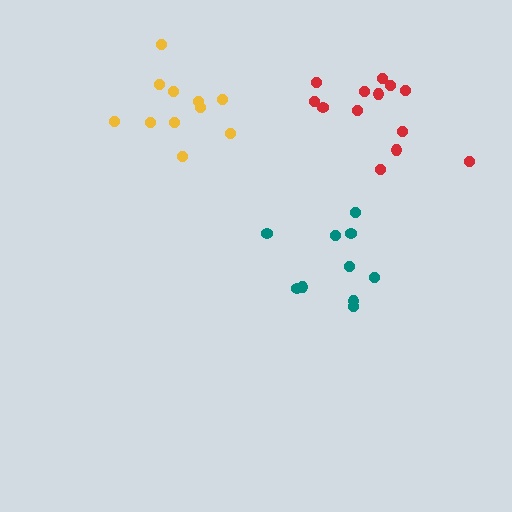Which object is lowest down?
The teal cluster is bottommost.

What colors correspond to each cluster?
The clusters are colored: yellow, teal, red.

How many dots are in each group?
Group 1: 11 dots, Group 2: 10 dots, Group 3: 13 dots (34 total).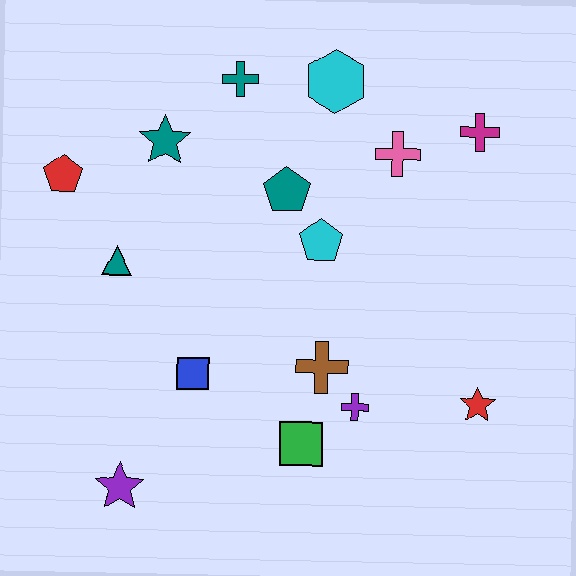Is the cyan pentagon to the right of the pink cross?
No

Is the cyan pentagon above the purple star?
Yes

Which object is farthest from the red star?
The red pentagon is farthest from the red star.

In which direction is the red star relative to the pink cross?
The red star is below the pink cross.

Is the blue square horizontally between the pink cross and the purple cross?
No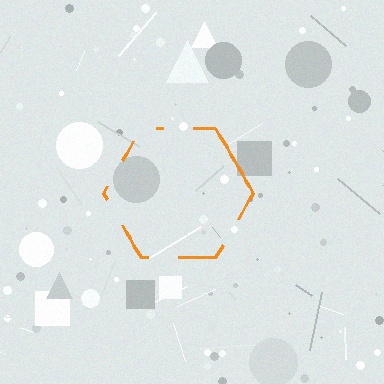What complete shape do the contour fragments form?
The contour fragments form a hexagon.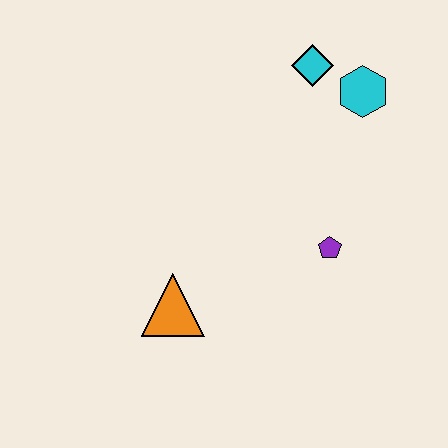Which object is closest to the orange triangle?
The purple pentagon is closest to the orange triangle.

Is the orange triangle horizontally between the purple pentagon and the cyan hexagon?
No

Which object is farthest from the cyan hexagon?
The orange triangle is farthest from the cyan hexagon.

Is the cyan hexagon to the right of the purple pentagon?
Yes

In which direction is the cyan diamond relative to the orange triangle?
The cyan diamond is above the orange triangle.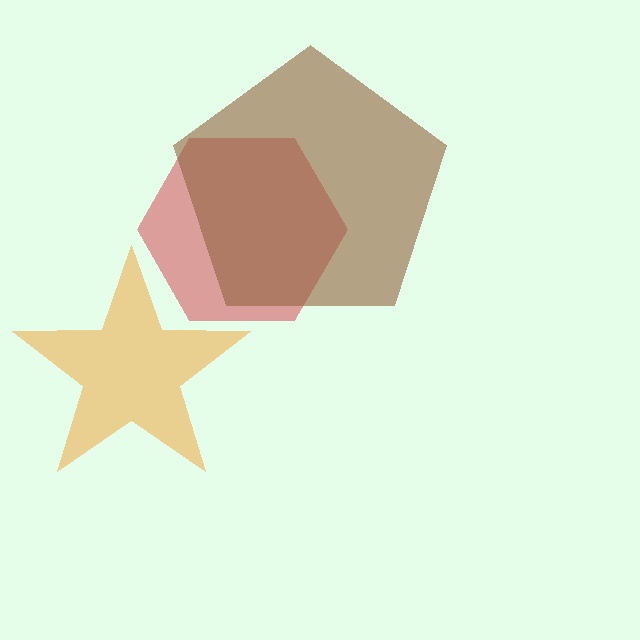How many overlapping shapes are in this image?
There are 3 overlapping shapes in the image.